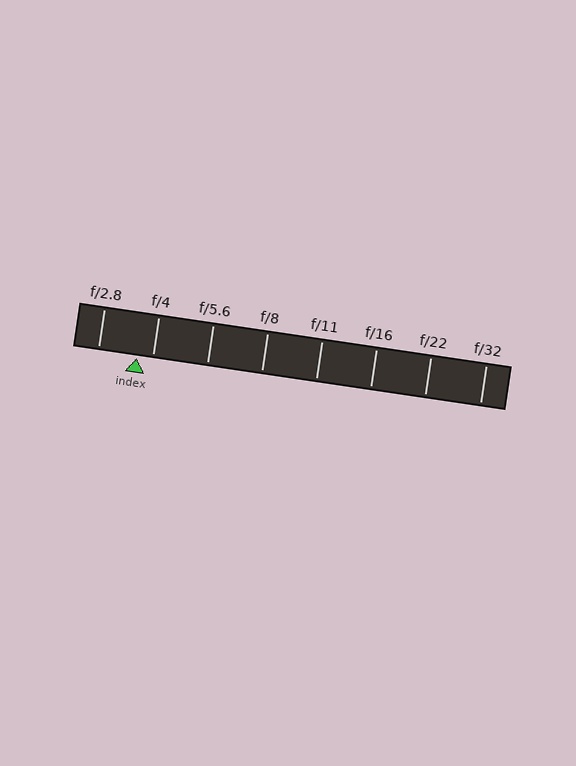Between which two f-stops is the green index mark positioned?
The index mark is between f/2.8 and f/4.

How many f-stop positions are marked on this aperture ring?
There are 8 f-stop positions marked.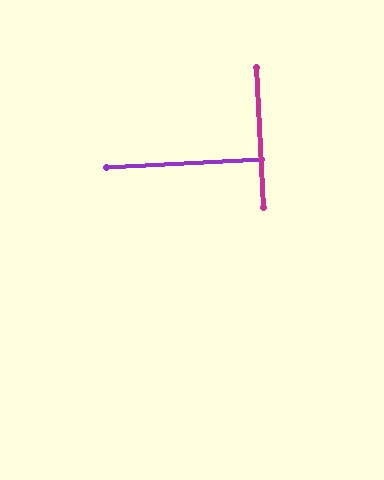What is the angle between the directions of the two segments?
Approximately 90 degrees.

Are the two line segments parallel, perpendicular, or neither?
Perpendicular — they meet at approximately 90°.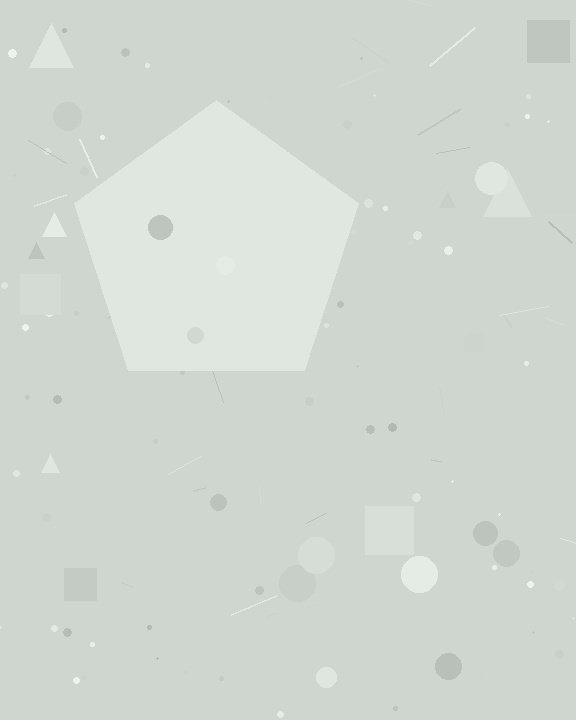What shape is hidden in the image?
A pentagon is hidden in the image.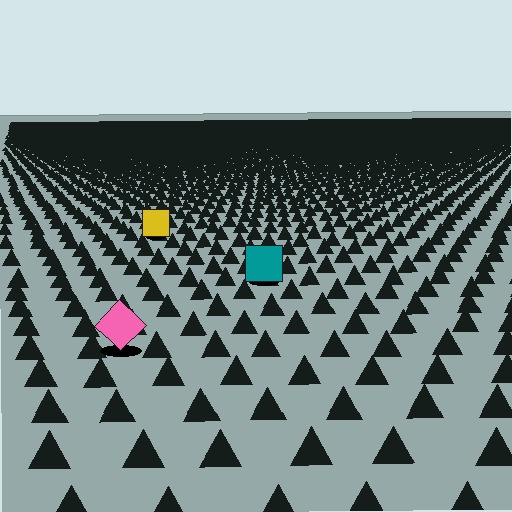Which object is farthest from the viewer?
The yellow square is farthest from the viewer. It appears smaller and the ground texture around it is denser.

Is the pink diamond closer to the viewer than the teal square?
Yes. The pink diamond is closer — you can tell from the texture gradient: the ground texture is coarser near it.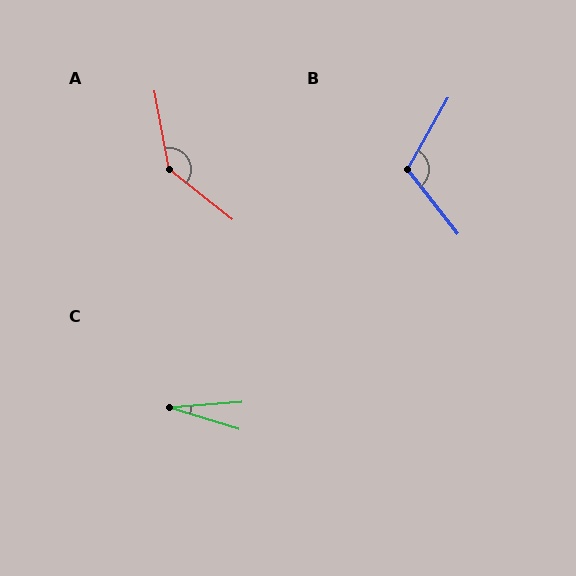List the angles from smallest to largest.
C (22°), B (112°), A (139°).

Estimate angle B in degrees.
Approximately 112 degrees.